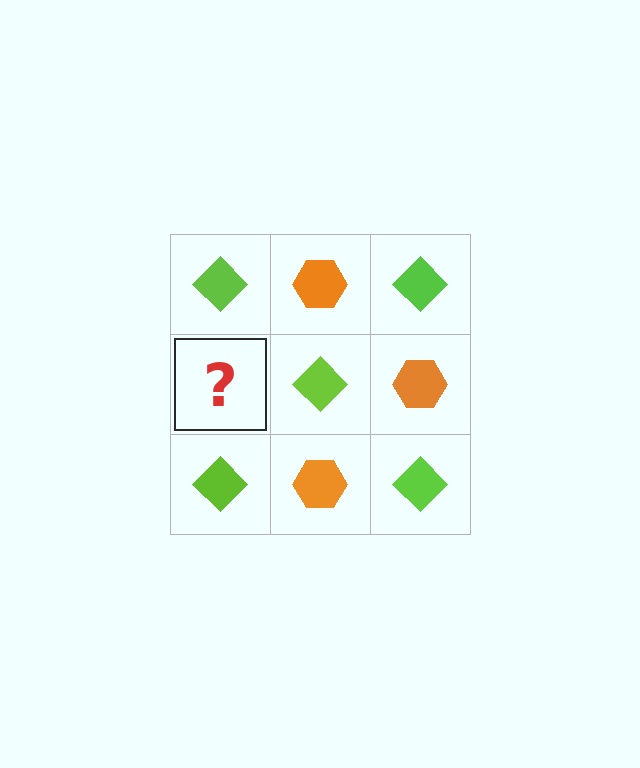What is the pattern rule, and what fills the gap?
The rule is that it alternates lime diamond and orange hexagon in a checkerboard pattern. The gap should be filled with an orange hexagon.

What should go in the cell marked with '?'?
The missing cell should contain an orange hexagon.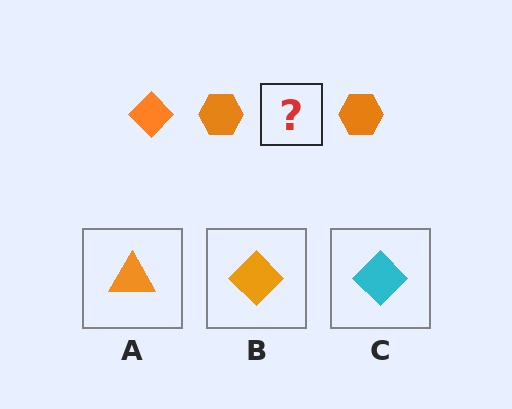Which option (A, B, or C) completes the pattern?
B.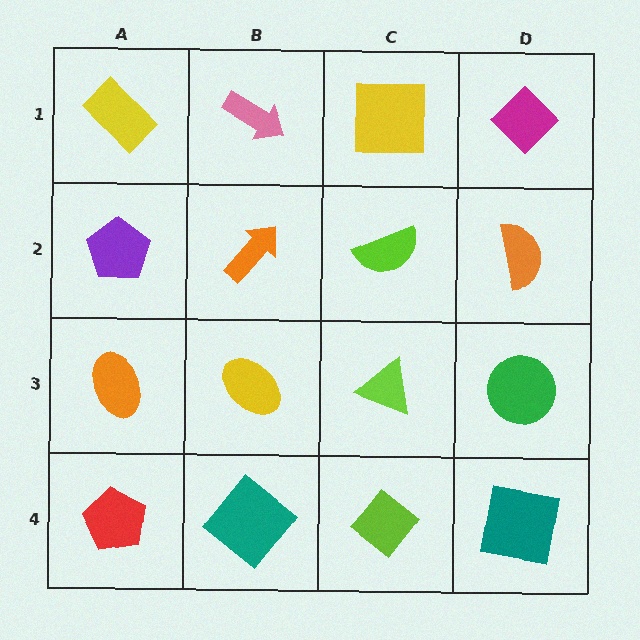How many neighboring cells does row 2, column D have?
3.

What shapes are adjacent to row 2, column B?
A pink arrow (row 1, column B), a yellow ellipse (row 3, column B), a purple pentagon (row 2, column A), a lime semicircle (row 2, column C).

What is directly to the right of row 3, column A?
A yellow ellipse.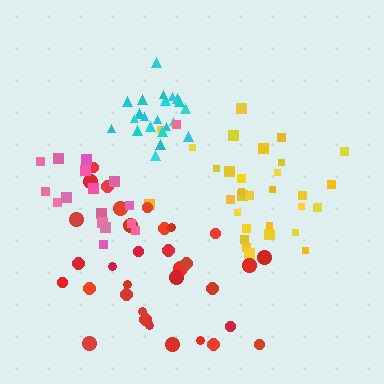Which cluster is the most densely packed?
Cyan.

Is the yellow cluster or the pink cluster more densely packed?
Pink.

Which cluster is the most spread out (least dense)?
Red.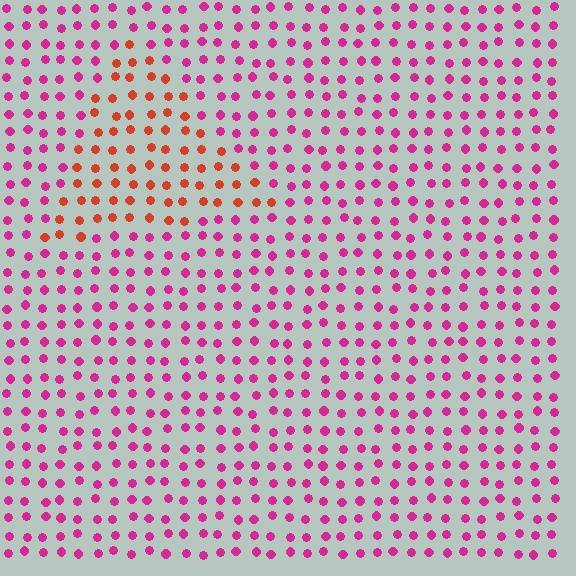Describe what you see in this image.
The image is filled with small magenta elements in a uniform arrangement. A triangle-shaped region is visible where the elements are tinted to a slightly different hue, forming a subtle color boundary.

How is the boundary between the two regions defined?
The boundary is defined purely by a slight shift in hue (about 47 degrees). Spacing, size, and orientation are identical on both sides.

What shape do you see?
I see a triangle.